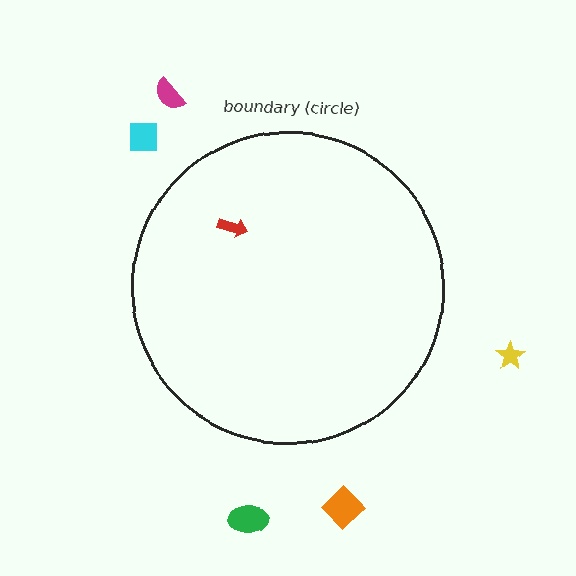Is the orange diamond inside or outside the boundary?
Outside.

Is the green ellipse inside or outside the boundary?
Outside.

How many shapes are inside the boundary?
1 inside, 5 outside.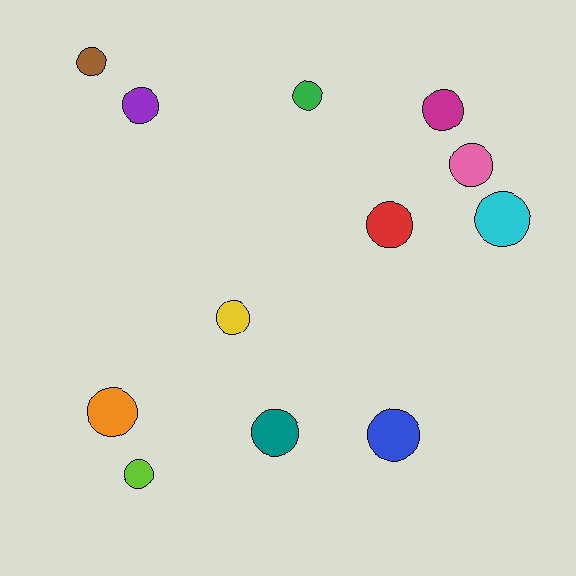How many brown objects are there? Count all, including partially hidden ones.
There is 1 brown object.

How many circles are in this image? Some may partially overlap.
There are 12 circles.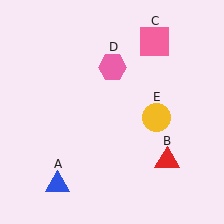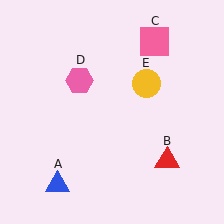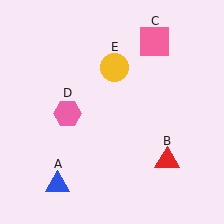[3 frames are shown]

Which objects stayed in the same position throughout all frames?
Blue triangle (object A) and red triangle (object B) and pink square (object C) remained stationary.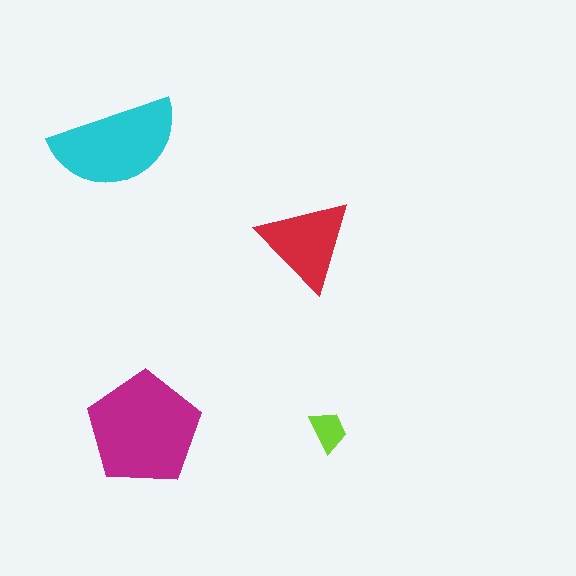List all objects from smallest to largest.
The lime trapezoid, the red triangle, the cyan semicircle, the magenta pentagon.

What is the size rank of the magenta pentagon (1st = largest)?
1st.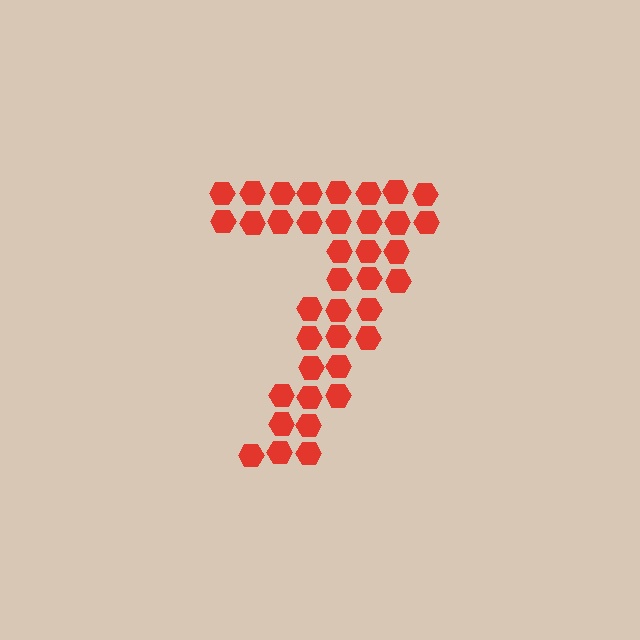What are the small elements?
The small elements are hexagons.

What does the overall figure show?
The overall figure shows the digit 7.